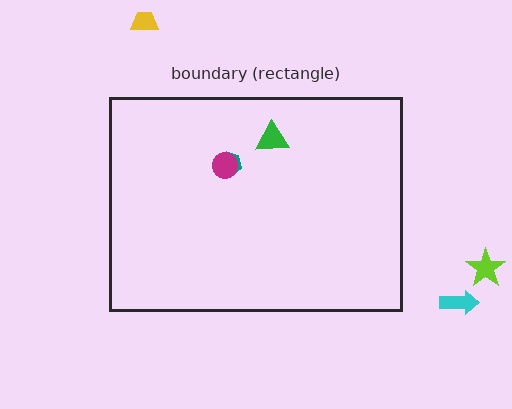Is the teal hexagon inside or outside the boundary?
Inside.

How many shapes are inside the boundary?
3 inside, 3 outside.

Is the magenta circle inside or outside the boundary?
Inside.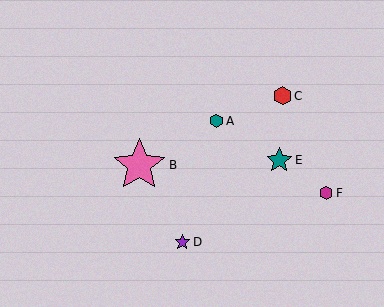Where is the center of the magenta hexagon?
The center of the magenta hexagon is at (326, 193).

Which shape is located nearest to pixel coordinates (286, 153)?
The teal star (labeled E) at (279, 160) is nearest to that location.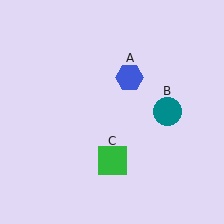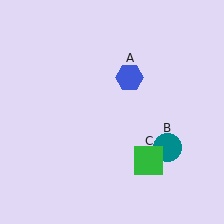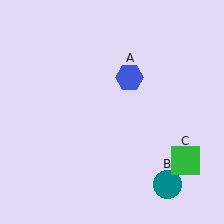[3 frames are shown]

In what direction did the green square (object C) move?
The green square (object C) moved right.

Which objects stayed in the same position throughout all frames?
Blue hexagon (object A) remained stationary.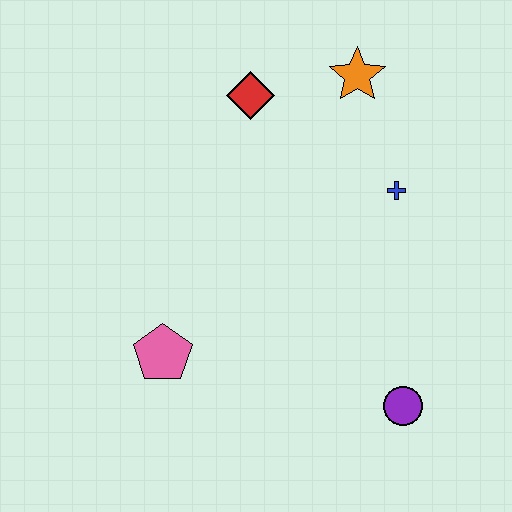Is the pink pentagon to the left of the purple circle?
Yes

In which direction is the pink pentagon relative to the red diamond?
The pink pentagon is below the red diamond.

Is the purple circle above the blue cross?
No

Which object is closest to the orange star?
The red diamond is closest to the orange star.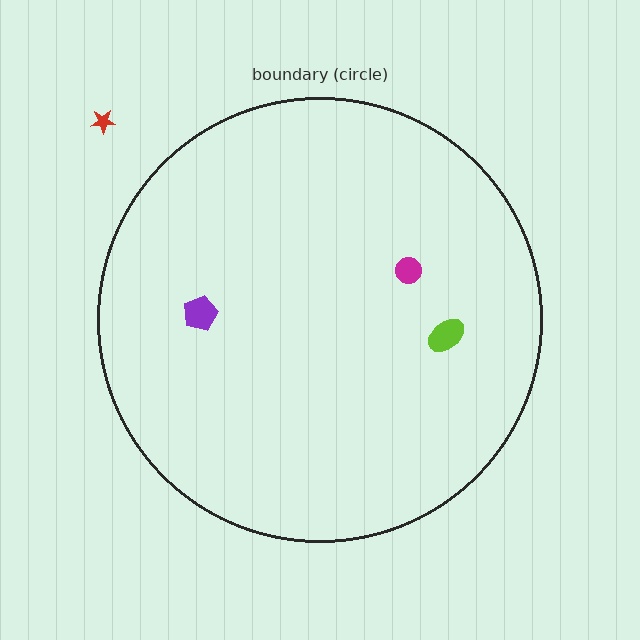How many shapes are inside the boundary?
3 inside, 1 outside.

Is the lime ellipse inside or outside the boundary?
Inside.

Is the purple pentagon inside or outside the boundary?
Inside.